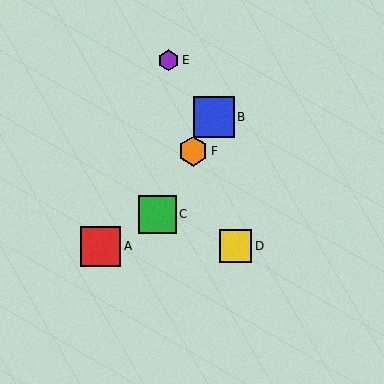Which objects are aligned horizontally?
Objects A, D are aligned horizontally.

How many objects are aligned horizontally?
2 objects (A, D) are aligned horizontally.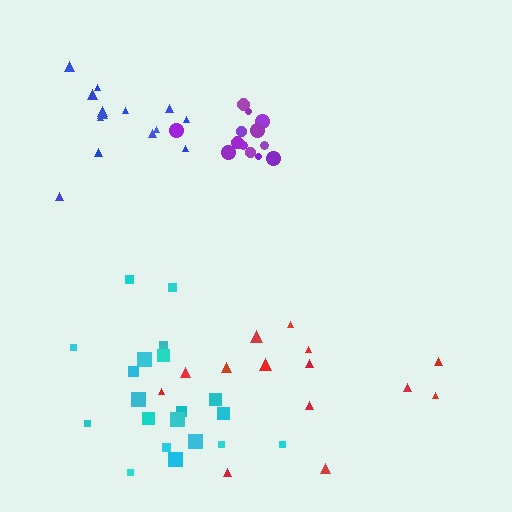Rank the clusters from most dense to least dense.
purple, cyan, blue, red.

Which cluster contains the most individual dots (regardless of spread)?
Cyan (20).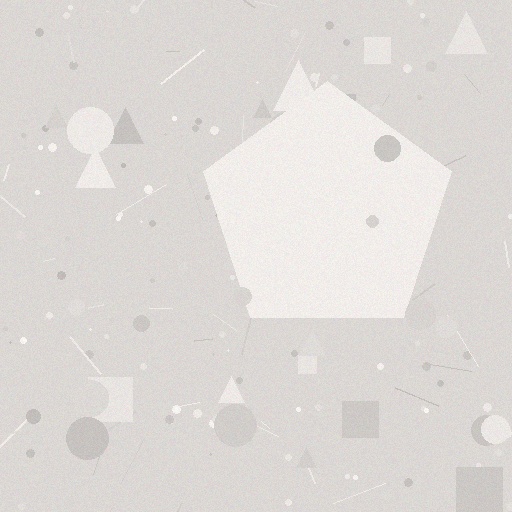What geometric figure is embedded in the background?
A pentagon is embedded in the background.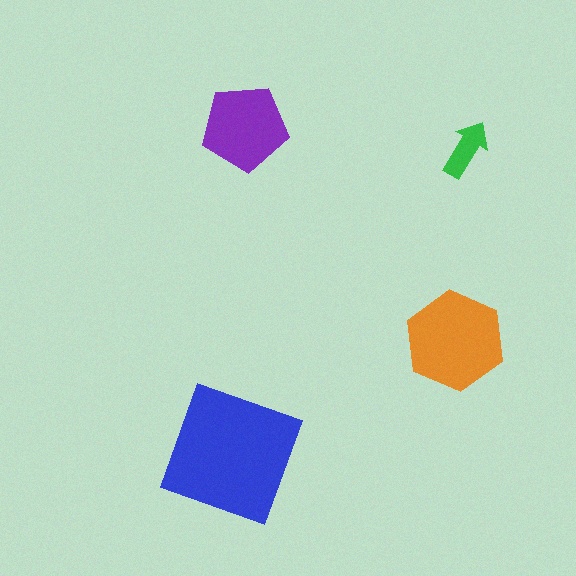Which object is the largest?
The blue square.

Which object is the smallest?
The green arrow.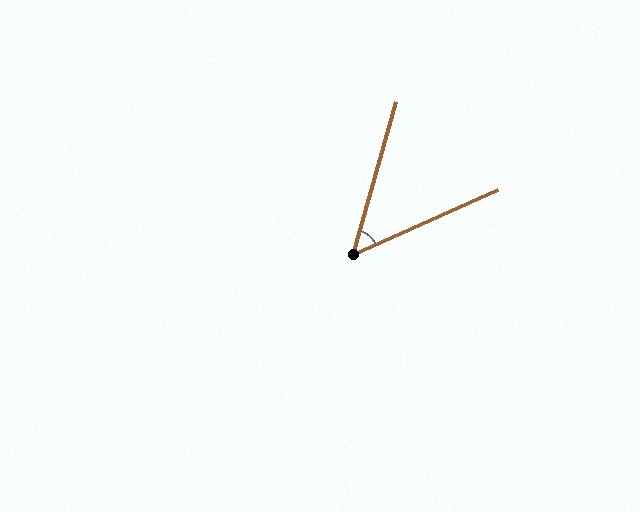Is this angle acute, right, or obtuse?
It is acute.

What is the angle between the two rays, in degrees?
Approximately 50 degrees.